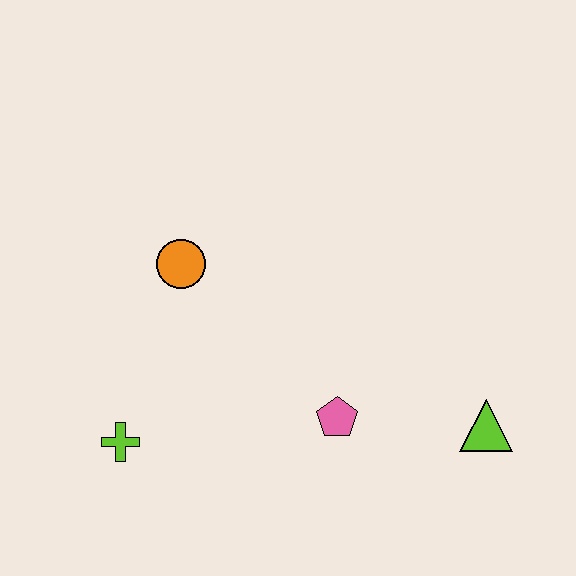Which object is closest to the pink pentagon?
The lime triangle is closest to the pink pentagon.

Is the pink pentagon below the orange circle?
Yes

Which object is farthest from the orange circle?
The lime triangle is farthest from the orange circle.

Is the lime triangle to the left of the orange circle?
No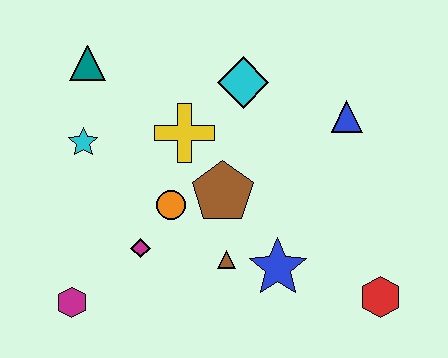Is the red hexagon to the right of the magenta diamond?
Yes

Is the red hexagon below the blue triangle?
Yes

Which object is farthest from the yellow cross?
The red hexagon is farthest from the yellow cross.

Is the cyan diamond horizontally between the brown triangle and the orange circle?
No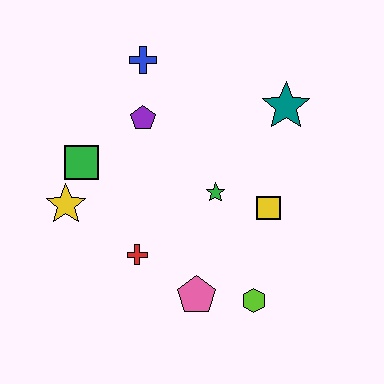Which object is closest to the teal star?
The yellow square is closest to the teal star.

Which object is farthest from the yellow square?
The yellow star is farthest from the yellow square.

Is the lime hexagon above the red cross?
No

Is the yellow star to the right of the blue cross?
No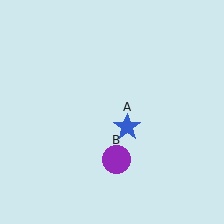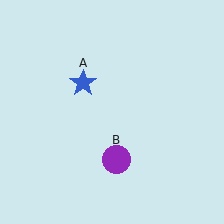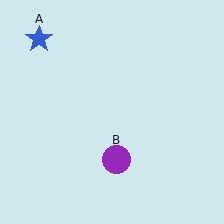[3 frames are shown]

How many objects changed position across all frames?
1 object changed position: blue star (object A).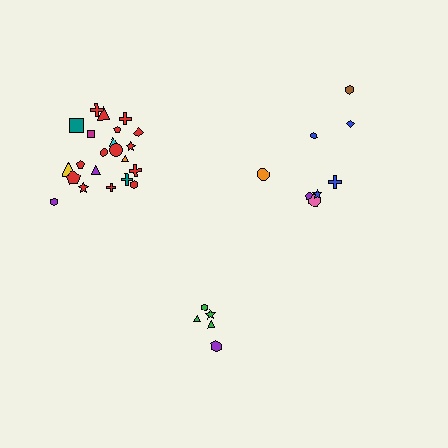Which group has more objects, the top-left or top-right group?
The top-left group.